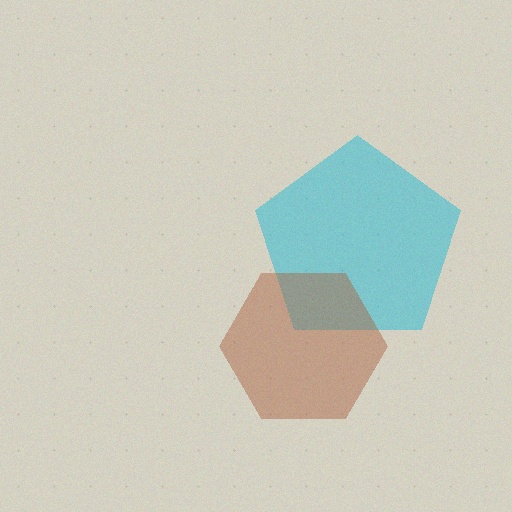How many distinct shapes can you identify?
There are 2 distinct shapes: a cyan pentagon, a brown hexagon.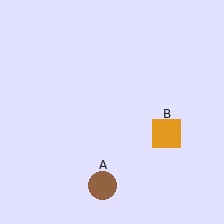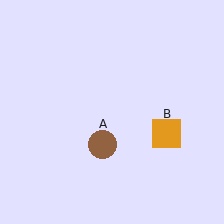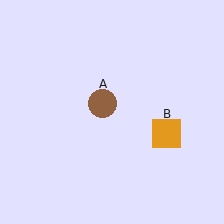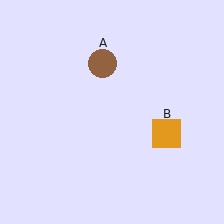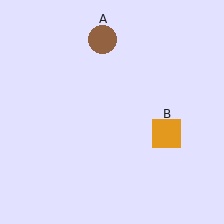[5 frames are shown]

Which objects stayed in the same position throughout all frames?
Orange square (object B) remained stationary.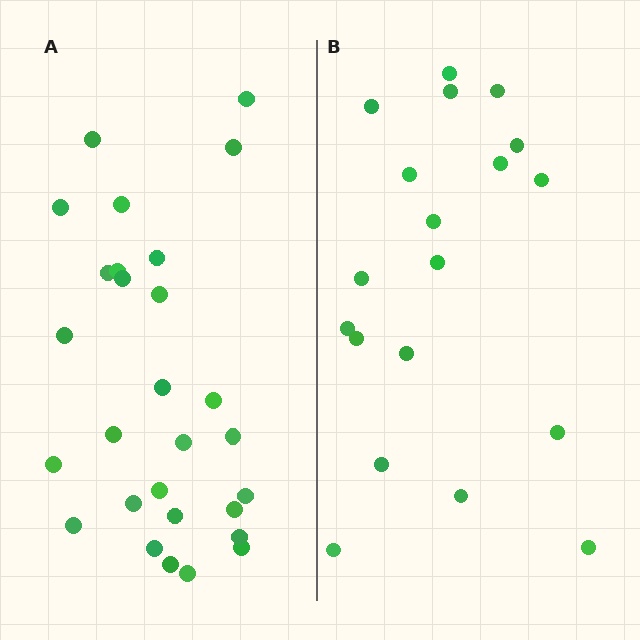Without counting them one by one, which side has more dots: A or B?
Region A (the left region) has more dots.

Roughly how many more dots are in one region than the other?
Region A has roughly 8 or so more dots than region B.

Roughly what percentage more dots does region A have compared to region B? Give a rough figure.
About 45% more.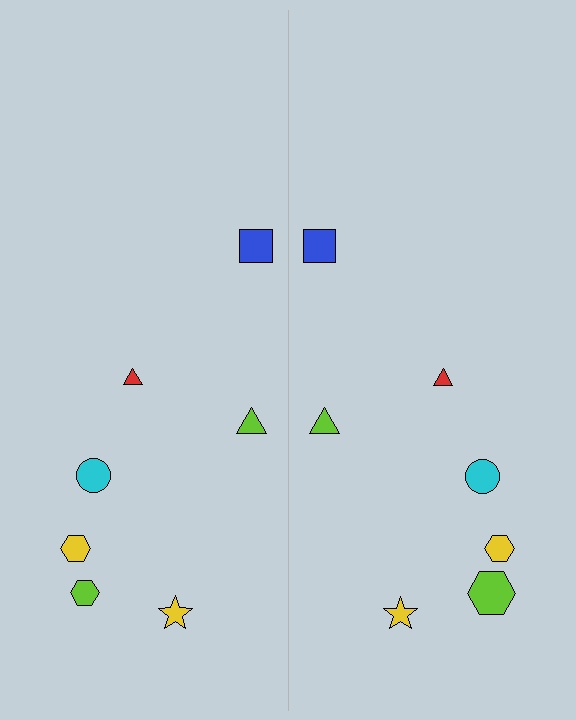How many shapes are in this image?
There are 14 shapes in this image.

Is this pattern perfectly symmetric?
No, the pattern is not perfectly symmetric. The lime hexagon on the right side has a different size than its mirror counterpart.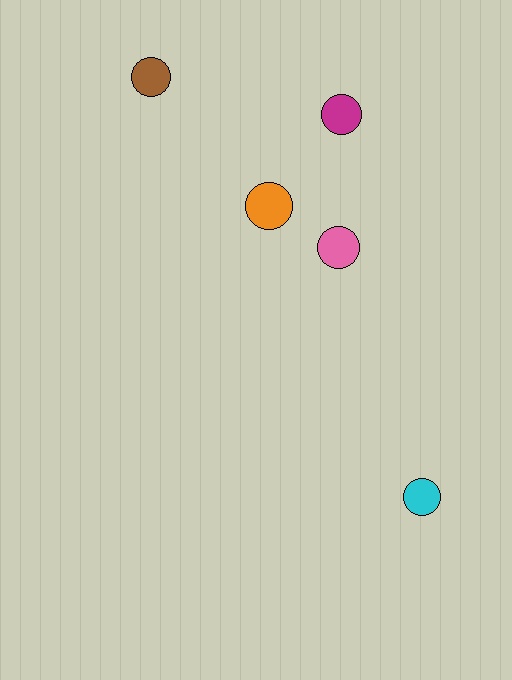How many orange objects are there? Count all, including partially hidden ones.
There is 1 orange object.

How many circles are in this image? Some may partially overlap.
There are 5 circles.